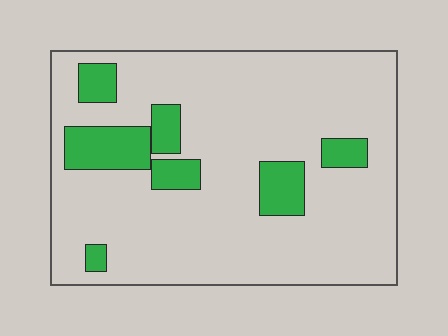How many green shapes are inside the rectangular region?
7.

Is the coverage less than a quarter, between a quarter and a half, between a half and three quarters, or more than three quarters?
Less than a quarter.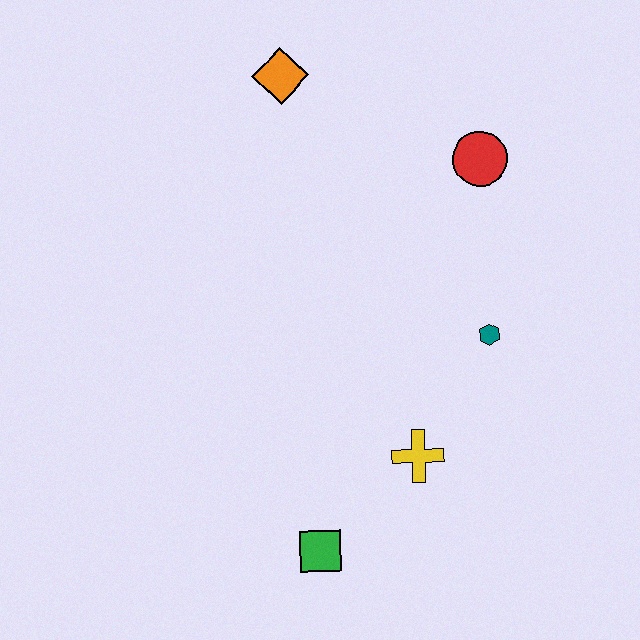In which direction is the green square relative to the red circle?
The green square is below the red circle.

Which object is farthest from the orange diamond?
The green square is farthest from the orange diamond.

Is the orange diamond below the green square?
No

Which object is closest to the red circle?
The teal hexagon is closest to the red circle.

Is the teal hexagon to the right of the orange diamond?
Yes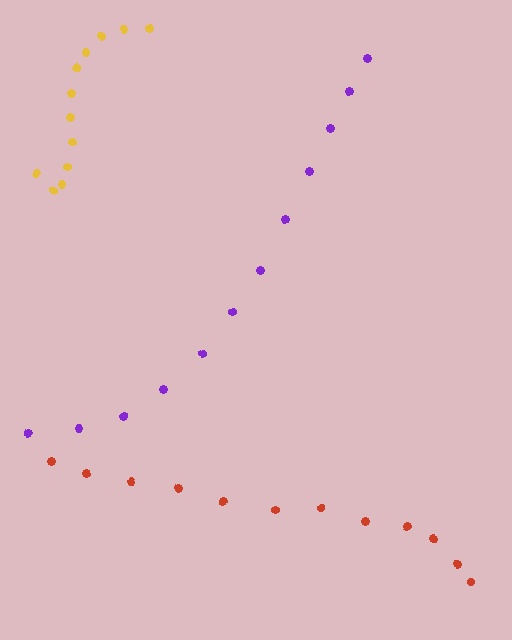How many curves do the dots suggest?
There are 3 distinct paths.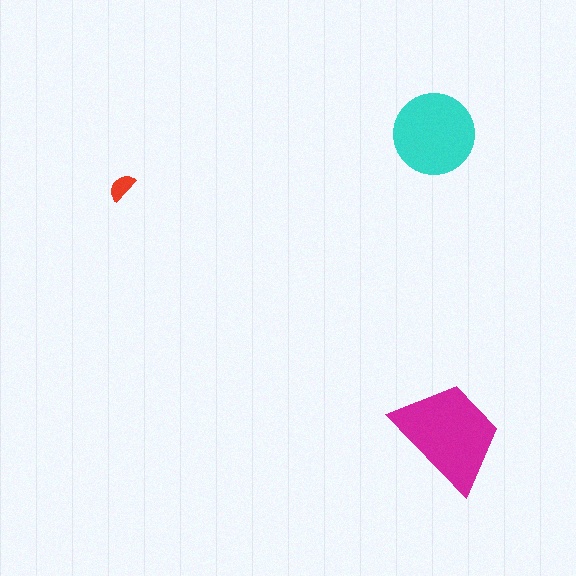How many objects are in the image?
There are 3 objects in the image.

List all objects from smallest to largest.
The red semicircle, the cyan circle, the magenta trapezoid.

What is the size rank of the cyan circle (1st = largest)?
2nd.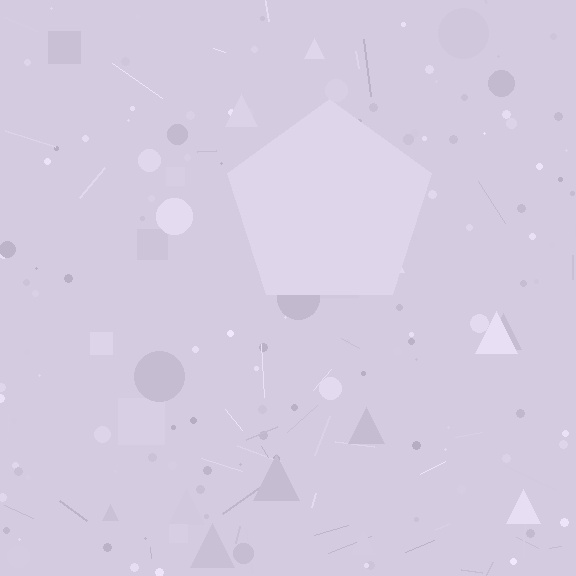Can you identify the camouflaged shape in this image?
The camouflaged shape is a pentagon.